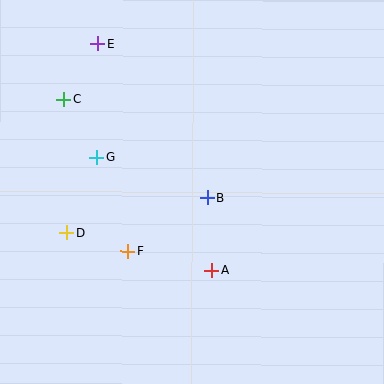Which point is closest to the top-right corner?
Point B is closest to the top-right corner.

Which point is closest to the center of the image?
Point B at (207, 198) is closest to the center.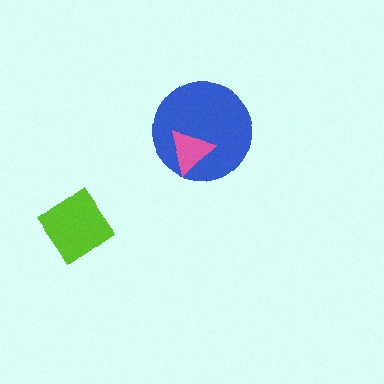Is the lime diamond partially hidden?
No, no other shape covers it.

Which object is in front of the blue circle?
The pink triangle is in front of the blue circle.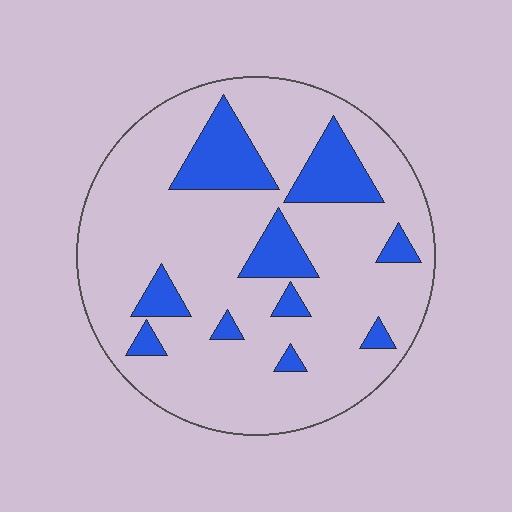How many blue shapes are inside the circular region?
10.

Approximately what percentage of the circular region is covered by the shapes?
Approximately 20%.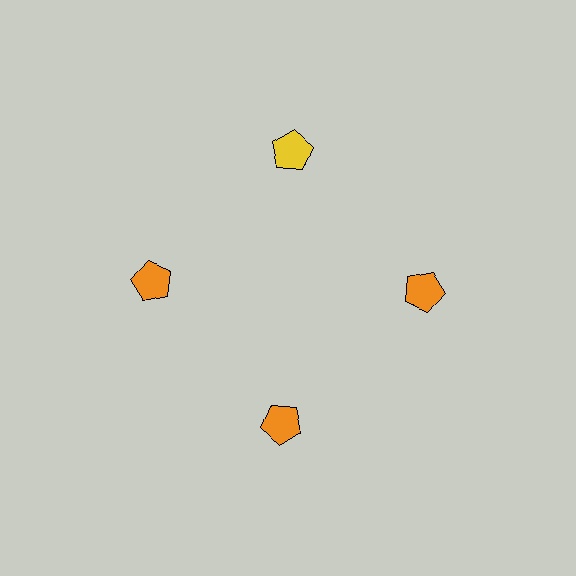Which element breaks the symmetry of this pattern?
The yellow pentagon at roughly the 12 o'clock position breaks the symmetry. All other shapes are orange pentagons.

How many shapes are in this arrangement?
There are 4 shapes arranged in a ring pattern.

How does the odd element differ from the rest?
It has a different color: yellow instead of orange.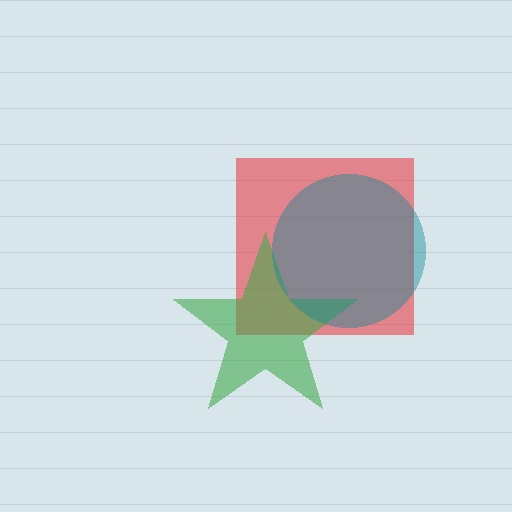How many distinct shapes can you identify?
There are 3 distinct shapes: a red square, a green star, a teal circle.